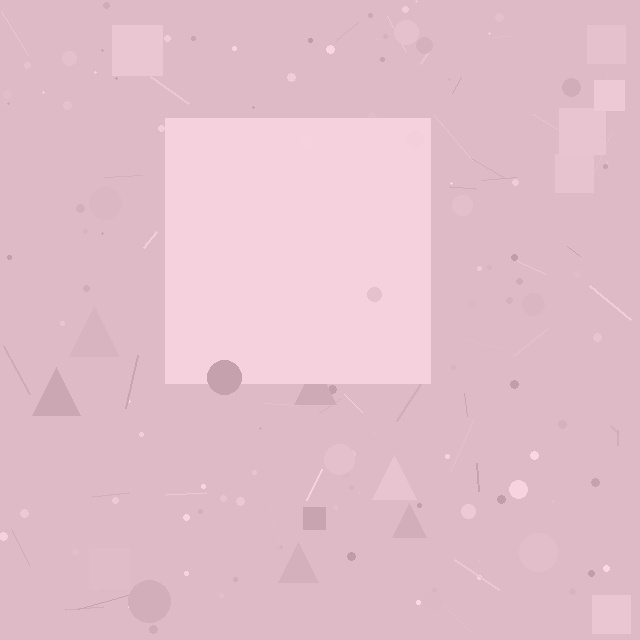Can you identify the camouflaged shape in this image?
The camouflaged shape is a square.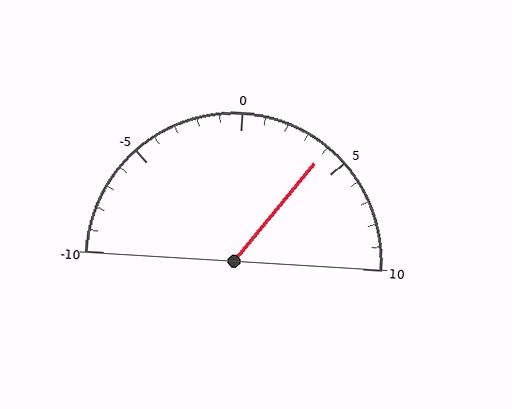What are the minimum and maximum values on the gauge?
The gauge ranges from -10 to 10.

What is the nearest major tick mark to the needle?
The nearest major tick mark is 5.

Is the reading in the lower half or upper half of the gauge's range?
The reading is in the upper half of the range (-10 to 10).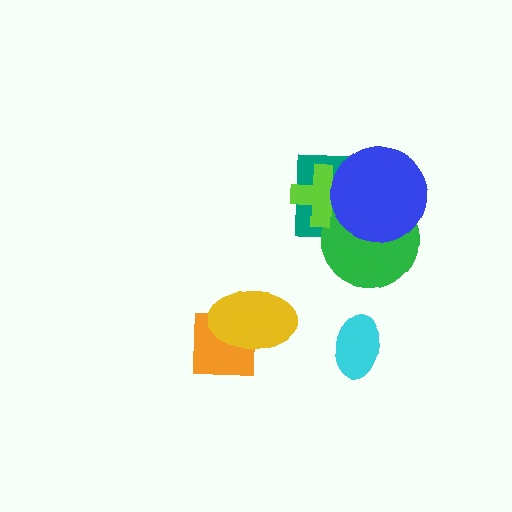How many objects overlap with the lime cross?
3 objects overlap with the lime cross.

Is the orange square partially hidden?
Yes, it is partially covered by another shape.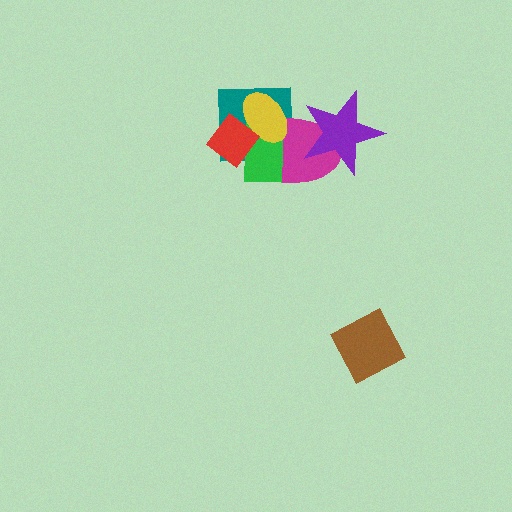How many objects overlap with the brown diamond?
0 objects overlap with the brown diamond.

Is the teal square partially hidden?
Yes, it is partially covered by another shape.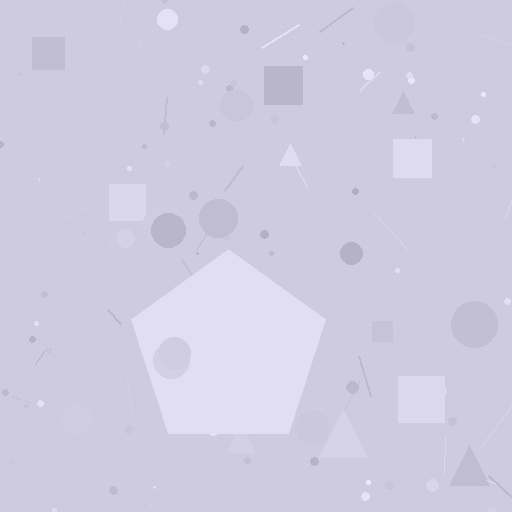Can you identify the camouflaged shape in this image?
The camouflaged shape is a pentagon.